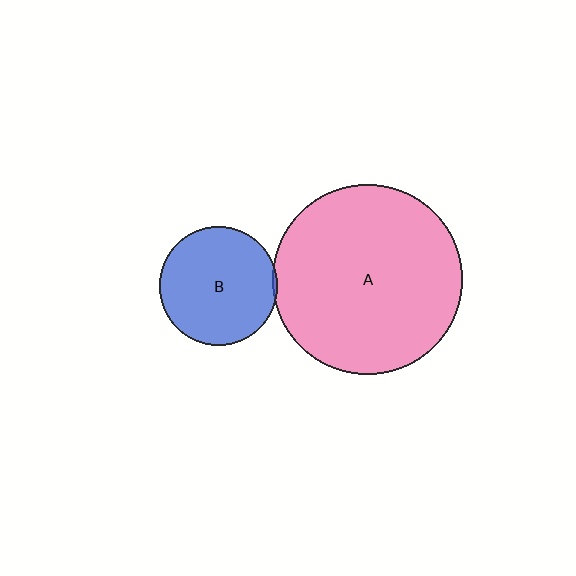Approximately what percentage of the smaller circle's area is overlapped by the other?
Approximately 5%.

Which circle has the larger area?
Circle A (pink).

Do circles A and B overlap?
Yes.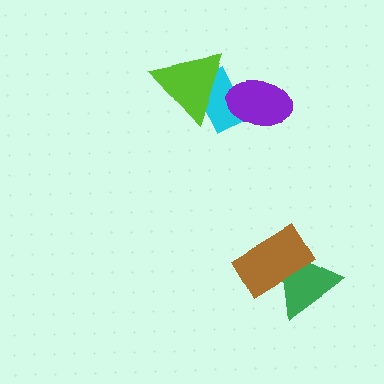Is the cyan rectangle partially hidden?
Yes, it is partially covered by another shape.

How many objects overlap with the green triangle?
1 object overlaps with the green triangle.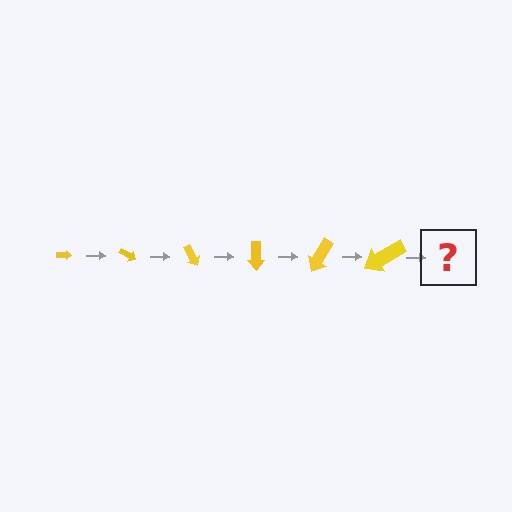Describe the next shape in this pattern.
It should be an arrow, larger than the previous one and rotated 180 degrees from the start.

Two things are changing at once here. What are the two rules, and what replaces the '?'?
The two rules are that the arrow grows larger each step and it rotates 30 degrees each step. The '?' should be an arrow, larger than the previous one and rotated 180 degrees from the start.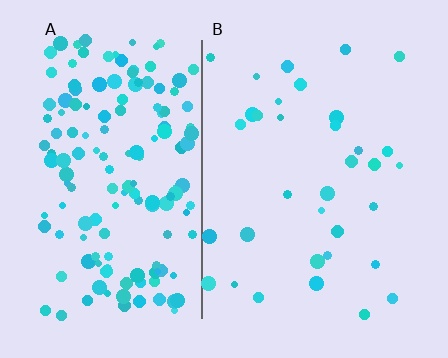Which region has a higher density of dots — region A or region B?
A (the left).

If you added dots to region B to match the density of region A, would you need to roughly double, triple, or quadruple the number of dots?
Approximately quadruple.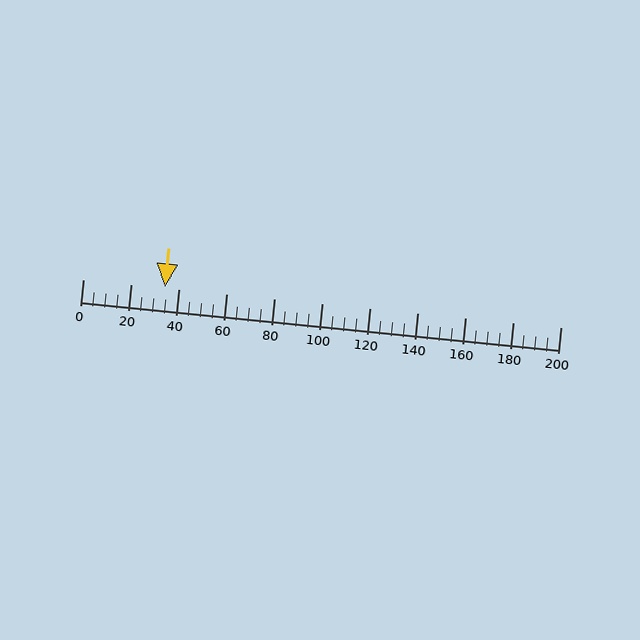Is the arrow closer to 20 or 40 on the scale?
The arrow is closer to 40.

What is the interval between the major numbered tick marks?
The major tick marks are spaced 20 units apart.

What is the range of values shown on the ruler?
The ruler shows values from 0 to 200.